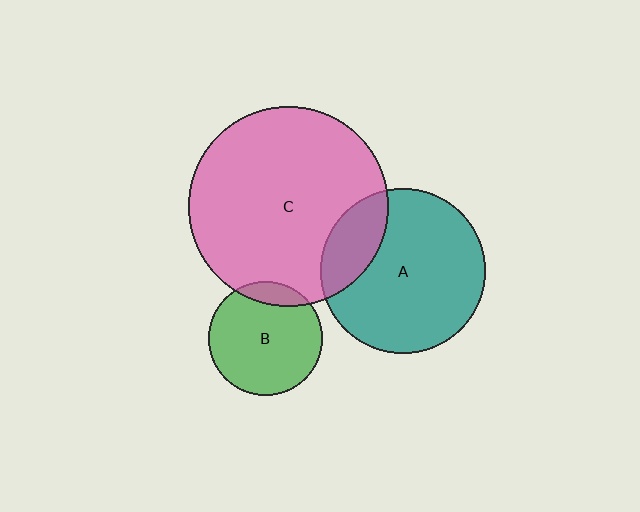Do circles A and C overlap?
Yes.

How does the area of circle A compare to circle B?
Approximately 2.1 times.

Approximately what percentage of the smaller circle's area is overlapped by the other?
Approximately 20%.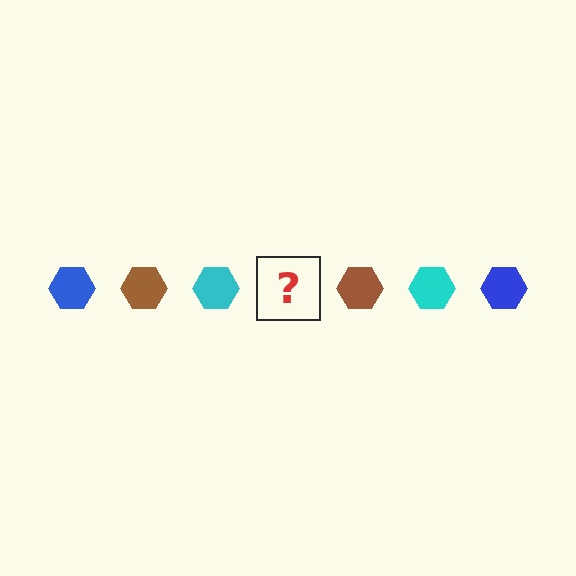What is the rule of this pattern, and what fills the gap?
The rule is that the pattern cycles through blue, brown, cyan hexagons. The gap should be filled with a blue hexagon.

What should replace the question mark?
The question mark should be replaced with a blue hexagon.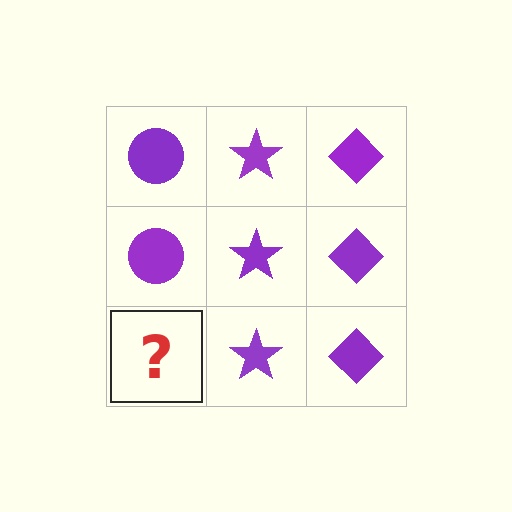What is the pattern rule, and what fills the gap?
The rule is that each column has a consistent shape. The gap should be filled with a purple circle.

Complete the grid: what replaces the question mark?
The question mark should be replaced with a purple circle.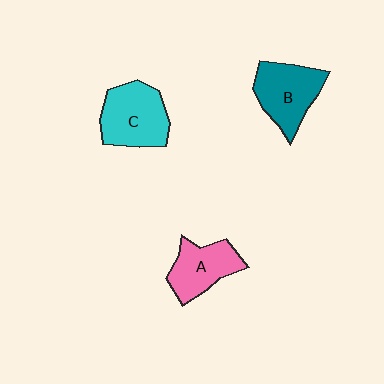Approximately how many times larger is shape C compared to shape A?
Approximately 1.2 times.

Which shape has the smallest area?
Shape A (pink).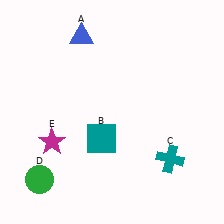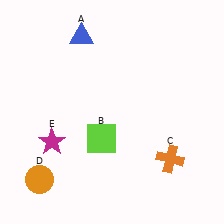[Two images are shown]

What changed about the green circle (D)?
In Image 1, D is green. In Image 2, it changed to orange.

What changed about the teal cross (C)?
In Image 1, C is teal. In Image 2, it changed to orange.